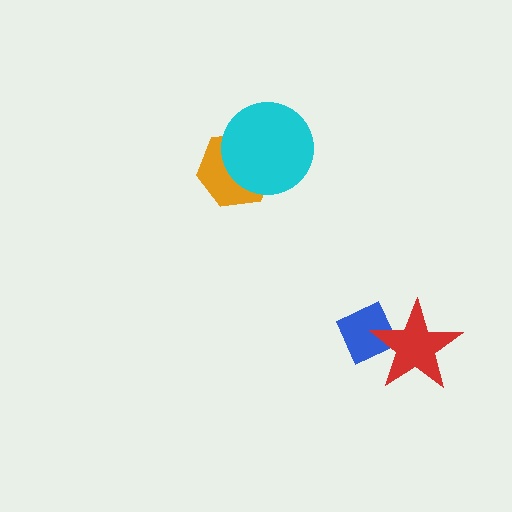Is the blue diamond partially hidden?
Yes, it is partially covered by another shape.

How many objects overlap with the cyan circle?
1 object overlaps with the cyan circle.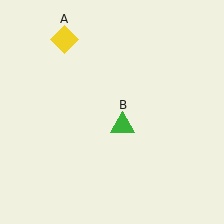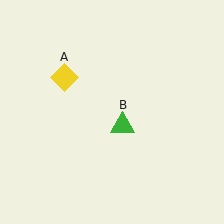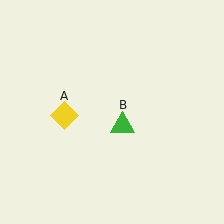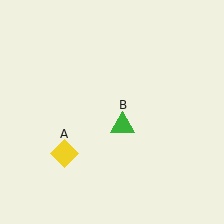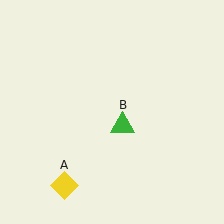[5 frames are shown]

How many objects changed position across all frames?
1 object changed position: yellow diamond (object A).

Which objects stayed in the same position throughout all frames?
Green triangle (object B) remained stationary.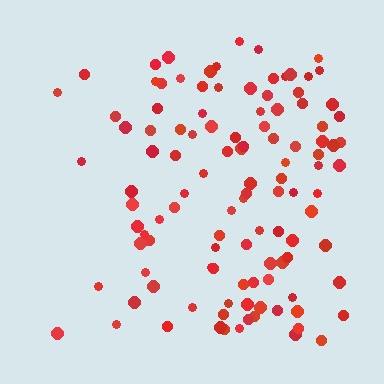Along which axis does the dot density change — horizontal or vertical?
Horizontal.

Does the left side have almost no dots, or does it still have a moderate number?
Still a moderate number, just noticeably fewer than the right.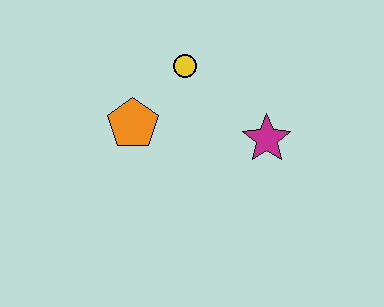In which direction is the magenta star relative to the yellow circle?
The magenta star is to the right of the yellow circle.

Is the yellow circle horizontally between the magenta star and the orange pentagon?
Yes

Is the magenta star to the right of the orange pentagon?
Yes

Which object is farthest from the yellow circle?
The magenta star is farthest from the yellow circle.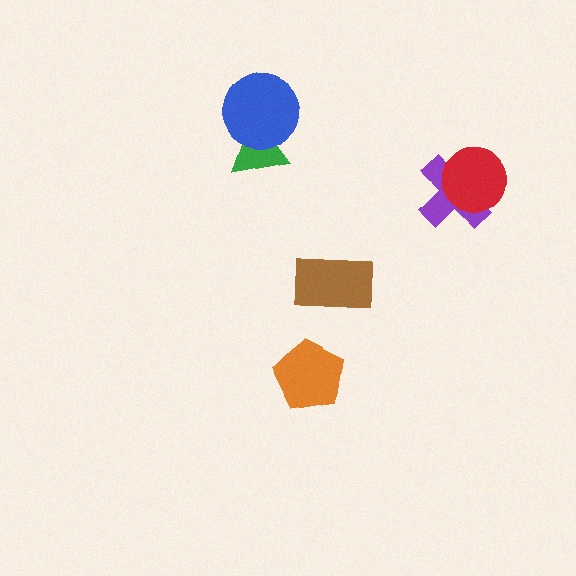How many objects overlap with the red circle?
1 object overlaps with the red circle.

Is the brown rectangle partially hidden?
No, no other shape covers it.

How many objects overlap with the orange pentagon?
0 objects overlap with the orange pentagon.